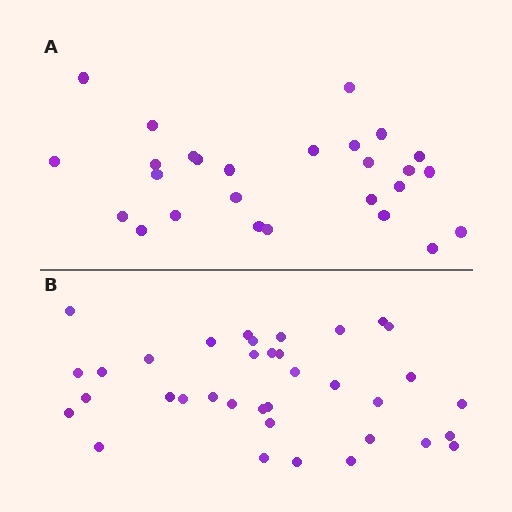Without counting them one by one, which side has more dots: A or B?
Region B (the bottom region) has more dots.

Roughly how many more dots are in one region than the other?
Region B has roughly 8 or so more dots than region A.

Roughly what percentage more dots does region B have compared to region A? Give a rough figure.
About 35% more.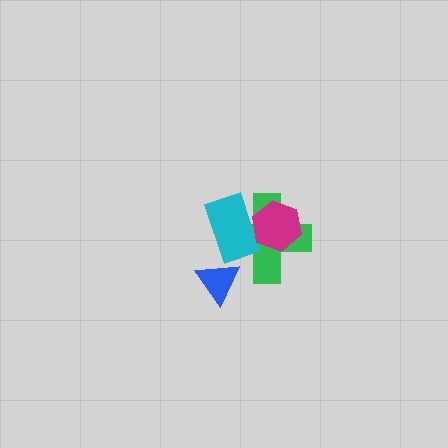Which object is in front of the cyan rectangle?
The magenta hexagon is in front of the cyan rectangle.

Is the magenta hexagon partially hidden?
No, no other shape covers it.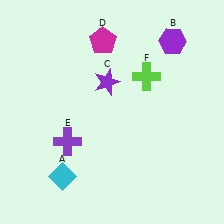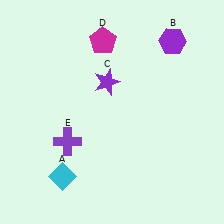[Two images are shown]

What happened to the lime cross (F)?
The lime cross (F) was removed in Image 2. It was in the top-right area of Image 1.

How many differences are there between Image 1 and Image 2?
There is 1 difference between the two images.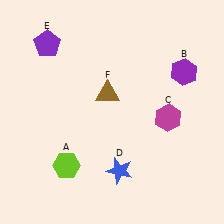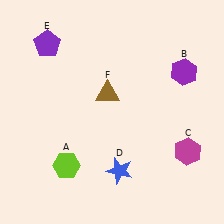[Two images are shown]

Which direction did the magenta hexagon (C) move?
The magenta hexagon (C) moved down.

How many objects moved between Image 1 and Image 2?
1 object moved between the two images.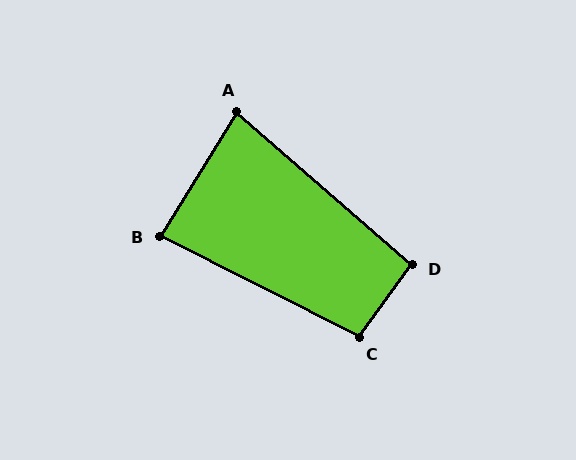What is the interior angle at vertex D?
Approximately 95 degrees (obtuse).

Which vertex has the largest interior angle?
C, at approximately 99 degrees.